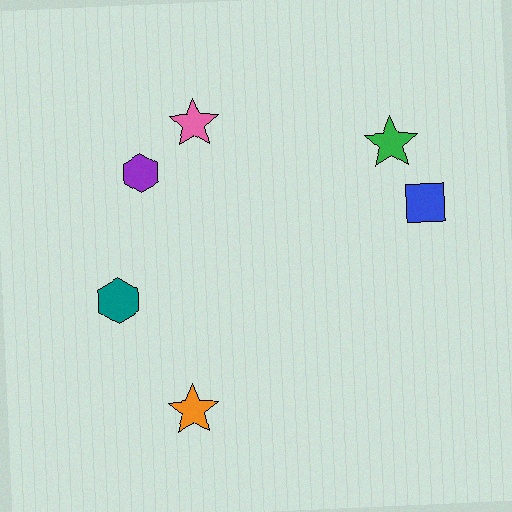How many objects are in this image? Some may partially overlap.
There are 6 objects.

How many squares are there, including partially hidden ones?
There is 1 square.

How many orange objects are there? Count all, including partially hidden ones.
There is 1 orange object.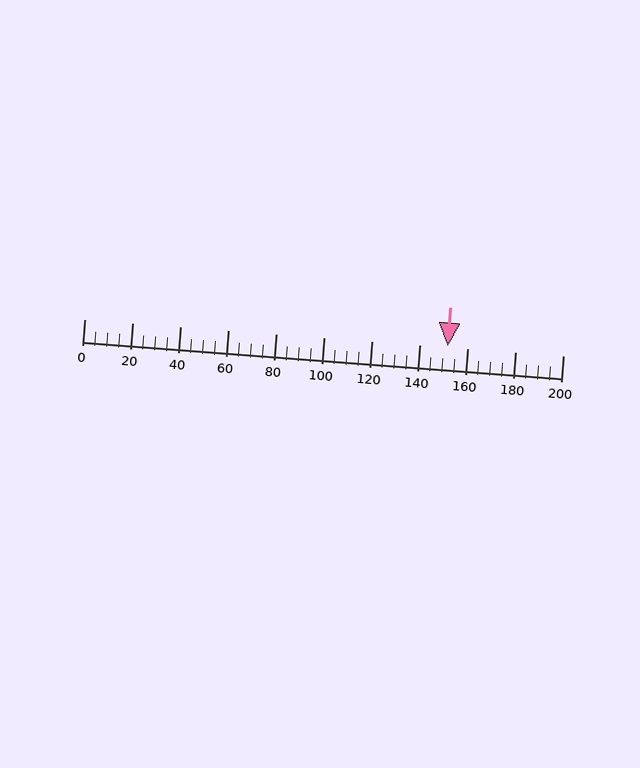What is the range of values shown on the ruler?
The ruler shows values from 0 to 200.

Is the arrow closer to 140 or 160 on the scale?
The arrow is closer to 160.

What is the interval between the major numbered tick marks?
The major tick marks are spaced 20 units apart.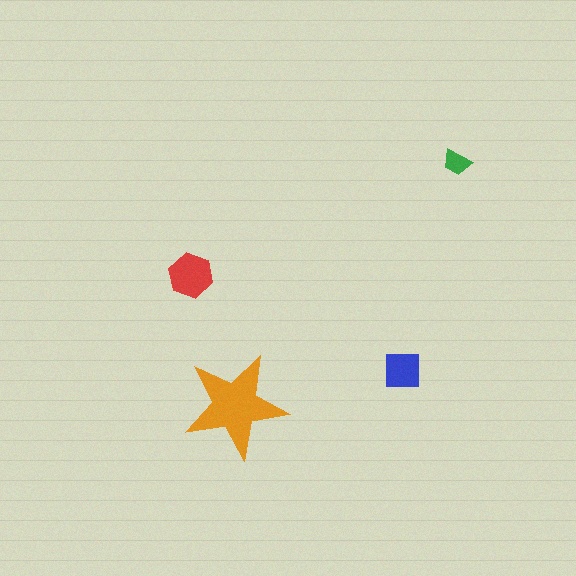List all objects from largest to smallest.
The orange star, the red hexagon, the blue square, the green trapezoid.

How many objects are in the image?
There are 4 objects in the image.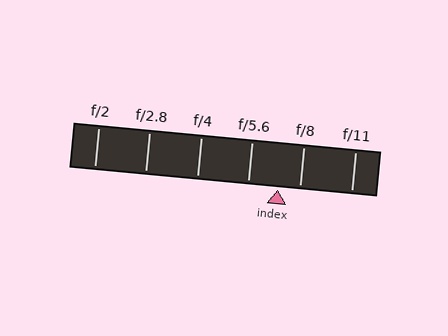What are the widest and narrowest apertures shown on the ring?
The widest aperture shown is f/2 and the narrowest is f/11.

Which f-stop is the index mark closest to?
The index mark is closest to f/8.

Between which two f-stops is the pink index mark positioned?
The index mark is between f/5.6 and f/8.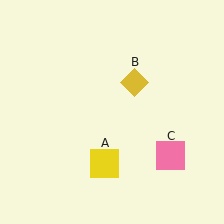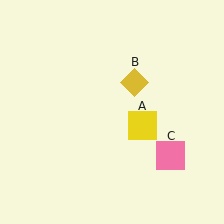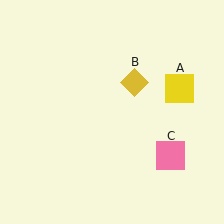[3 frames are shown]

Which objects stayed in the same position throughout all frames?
Yellow diamond (object B) and pink square (object C) remained stationary.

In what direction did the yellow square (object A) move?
The yellow square (object A) moved up and to the right.